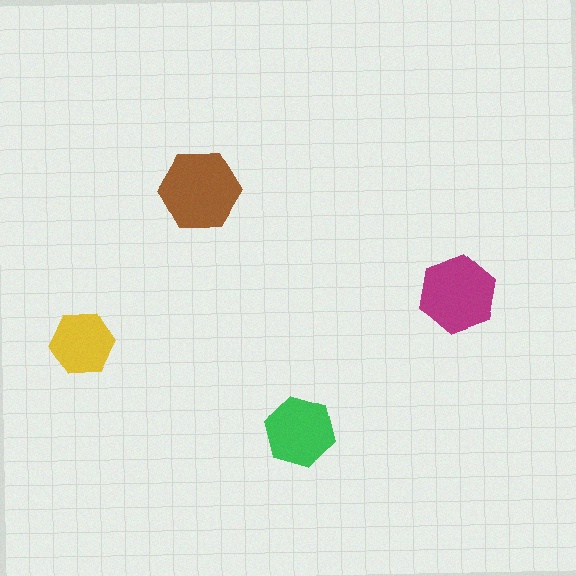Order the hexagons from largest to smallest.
the brown one, the magenta one, the green one, the yellow one.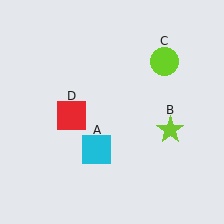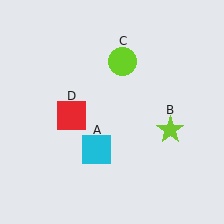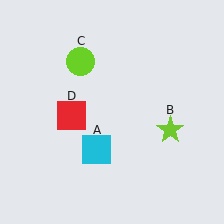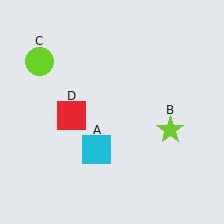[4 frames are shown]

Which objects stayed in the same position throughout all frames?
Cyan square (object A) and lime star (object B) and red square (object D) remained stationary.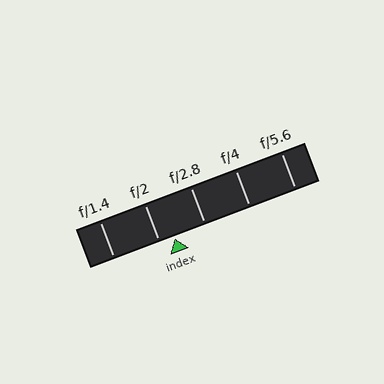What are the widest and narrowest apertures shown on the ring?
The widest aperture shown is f/1.4 and the narrowest is f/5.6.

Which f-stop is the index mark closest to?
The index mark is closest to f/2.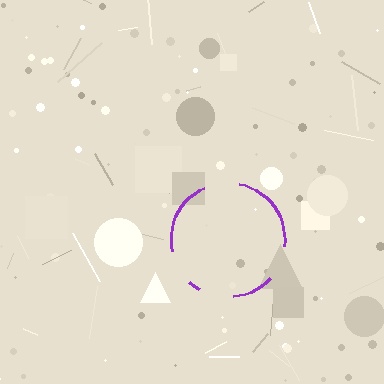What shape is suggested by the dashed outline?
The dashed outline suggests a circle.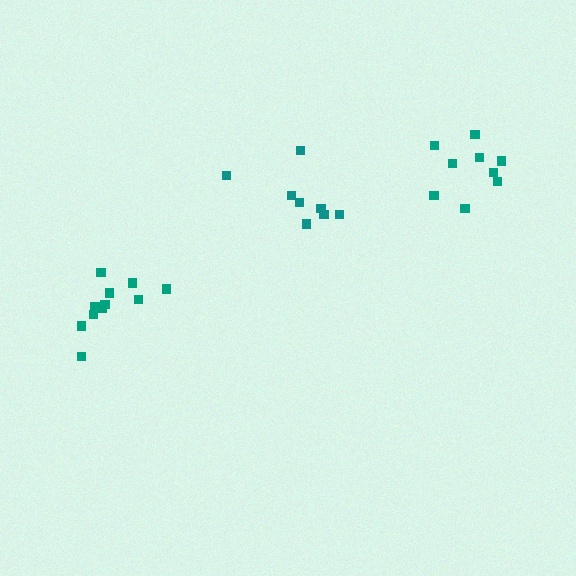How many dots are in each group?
Group 1: 11 dots, Group 2: 9 dots, Group 3: 8 dots (28 total).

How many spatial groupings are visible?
There are 3 spatial groupings.